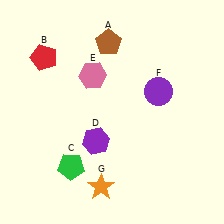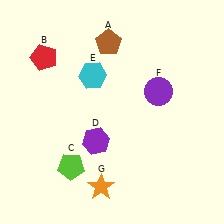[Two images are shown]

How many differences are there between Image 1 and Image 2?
There are 2 differences between the two images.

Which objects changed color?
C changed from green to lime. E changed from pink to cyan.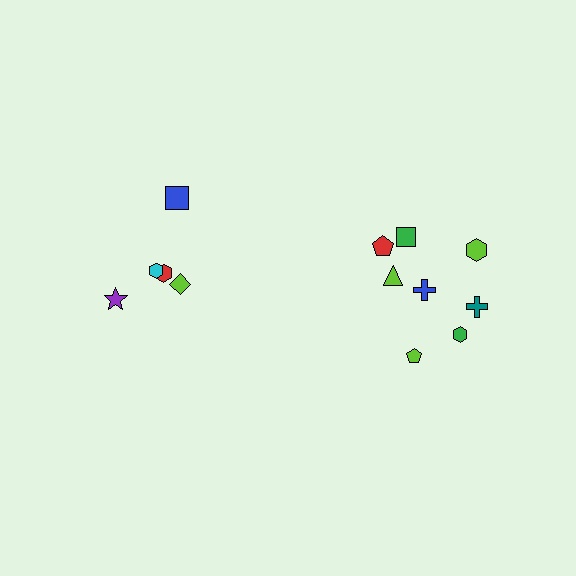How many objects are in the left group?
There are 5 objects.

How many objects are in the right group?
There are 8 objects.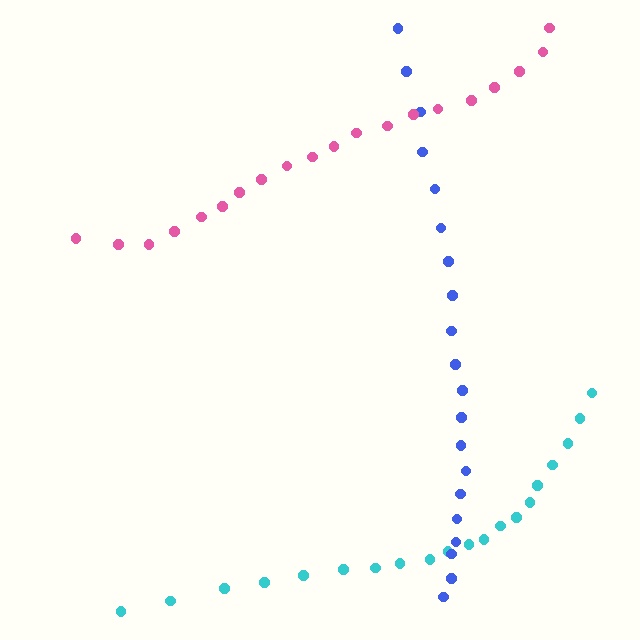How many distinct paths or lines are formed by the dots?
There are 3 distinct paths.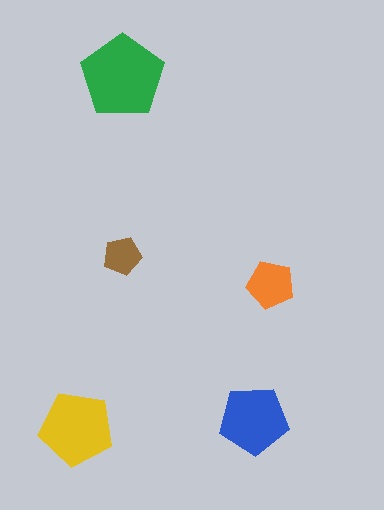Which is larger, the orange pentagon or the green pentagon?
The green one.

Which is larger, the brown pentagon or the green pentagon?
The green one.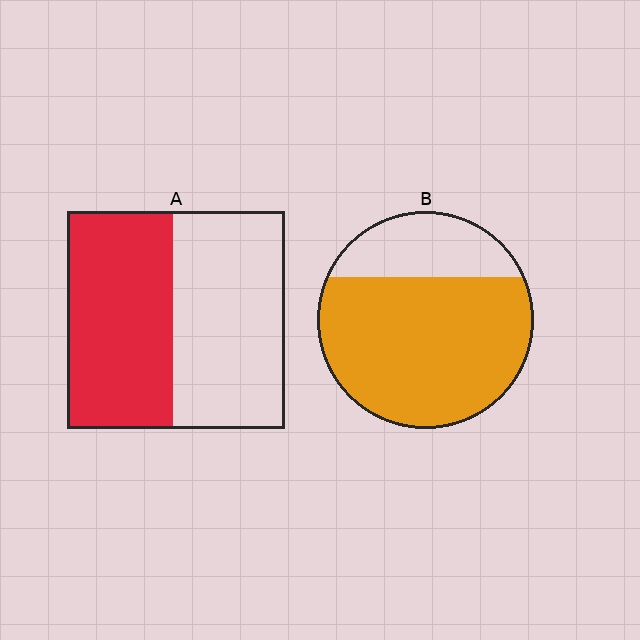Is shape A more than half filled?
Roughly half.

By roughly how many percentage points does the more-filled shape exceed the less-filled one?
By roughly 25 percentage points (B over A).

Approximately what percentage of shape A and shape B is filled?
A is approximately 50% and B is approximately 75%.